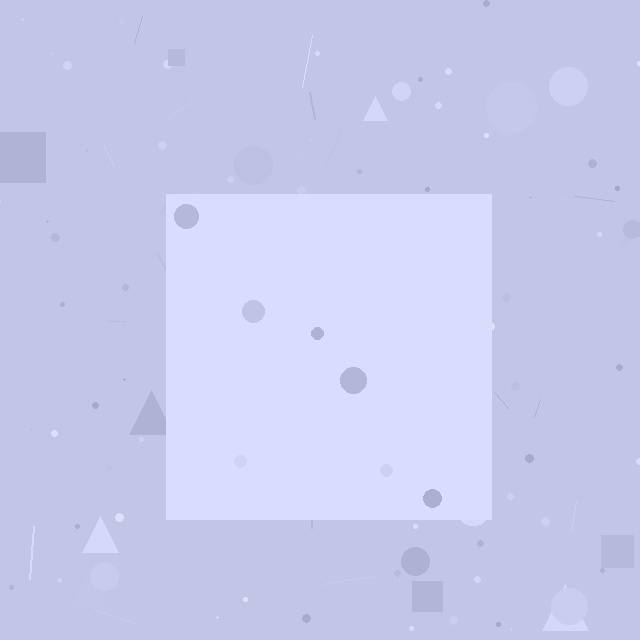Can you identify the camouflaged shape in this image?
The camouflaged shape is a square.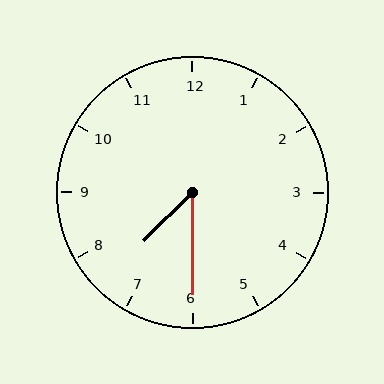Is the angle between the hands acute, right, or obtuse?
It is acute.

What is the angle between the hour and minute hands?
Approximately 45 degrees.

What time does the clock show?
7:30.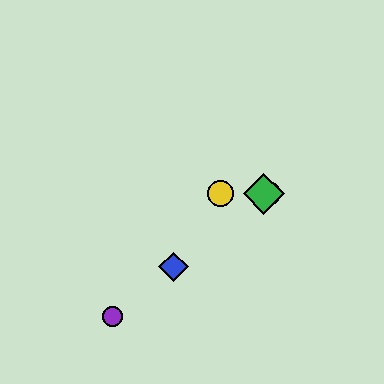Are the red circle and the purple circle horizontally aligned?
No, the red circle is at y≈194 and the purple circle is at y≈316.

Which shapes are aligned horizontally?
The red circle, the green diamond, the yellow circle are aligned horizontally.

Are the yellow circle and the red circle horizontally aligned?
Yes, both are at y≈194.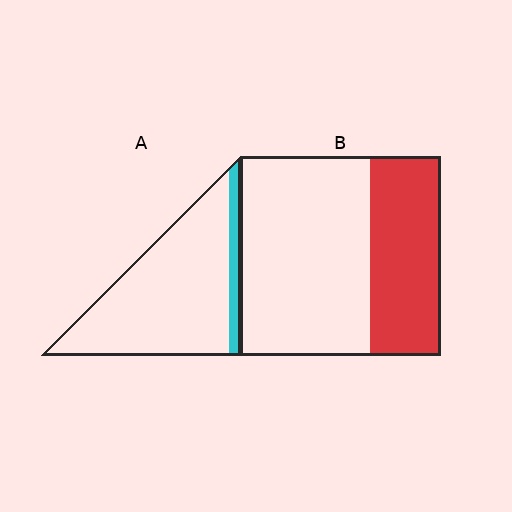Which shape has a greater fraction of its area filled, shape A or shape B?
Shape B.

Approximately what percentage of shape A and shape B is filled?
A is approximately 10% and B is approximately 35%.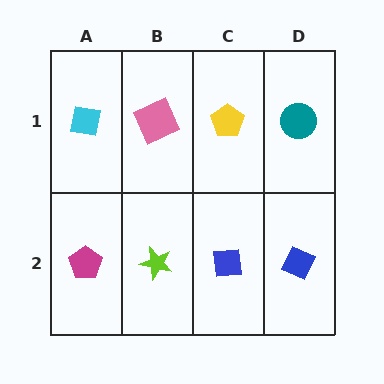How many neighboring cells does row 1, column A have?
2.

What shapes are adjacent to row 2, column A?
A cyan square (row 1, column A), a lime star (row 2, column B).